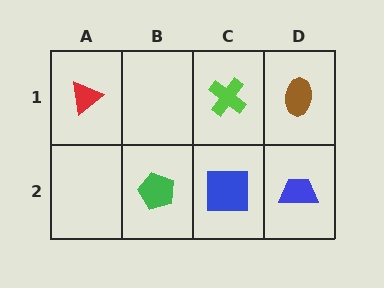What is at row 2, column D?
A blue trapezoid.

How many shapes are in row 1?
3 shapes.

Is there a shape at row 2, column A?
No, that cell is empty.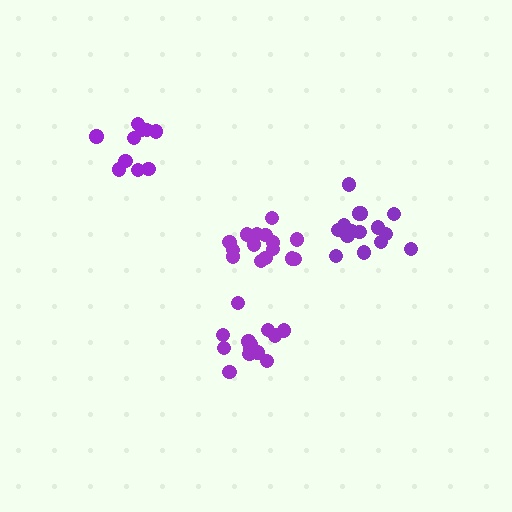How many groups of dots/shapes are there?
There are 4 groups.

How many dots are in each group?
Group 1: 13 dots, Group 2: 10 dots, Group 3: 15 dots, Group 4: 15 dots (53 total).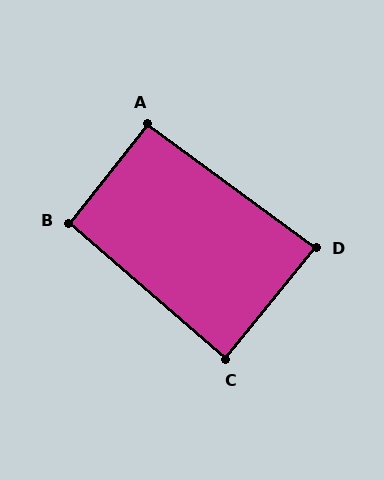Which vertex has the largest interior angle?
B, at approximately 93 degrees.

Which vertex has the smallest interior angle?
D, at approximately 87 degrees.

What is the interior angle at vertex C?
Approximately 88 degrees (approximately right).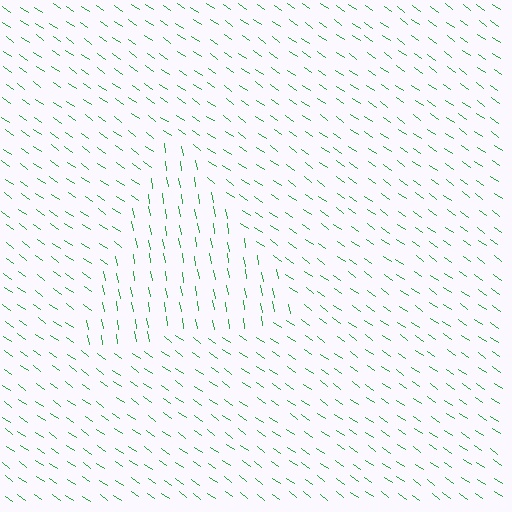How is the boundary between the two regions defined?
The boundary is defined purely by a change in line orientation (approximately 45 degrees difference). All lines are the same color and thickness.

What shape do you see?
I see a triangle.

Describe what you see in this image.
The image is filled with small green line segments. A triangle region in the image has lines oriented differently from the surrounding lines, creating a visible texture boundary.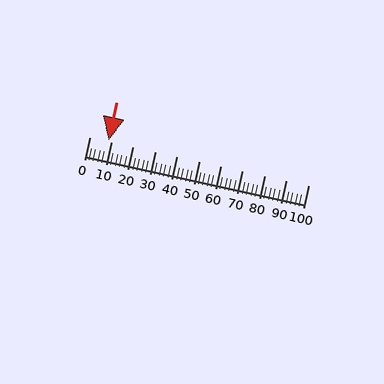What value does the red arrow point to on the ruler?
The red arrow points to approximately 9.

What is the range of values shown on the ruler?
The ruler shows values from 0 to 100.